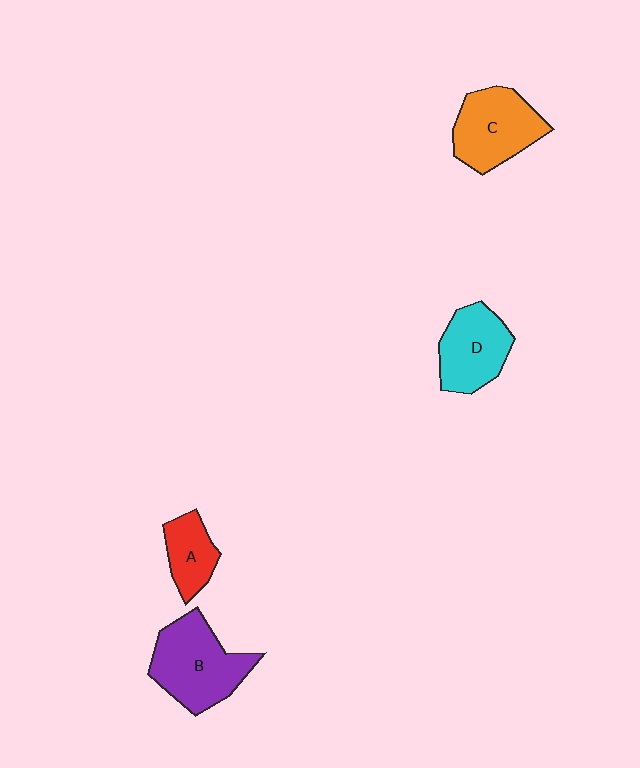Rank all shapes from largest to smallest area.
From largest to smallest: B (purple), C (orange), D (cyan), A (red).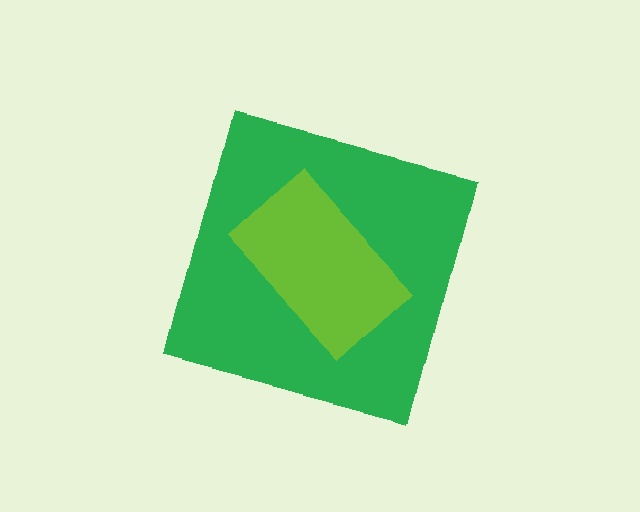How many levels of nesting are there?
2.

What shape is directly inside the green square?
The lime rectangle.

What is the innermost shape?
The lime rectangle.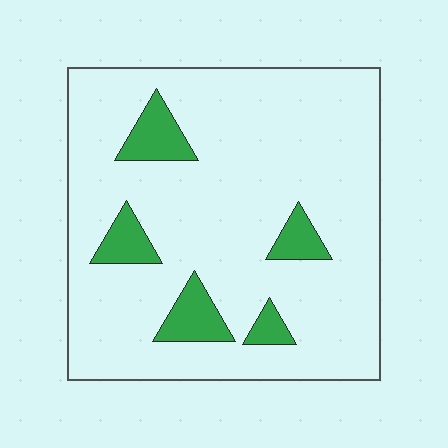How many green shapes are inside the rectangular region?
5.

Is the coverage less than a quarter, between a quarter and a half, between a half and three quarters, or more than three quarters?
Less than a quarter.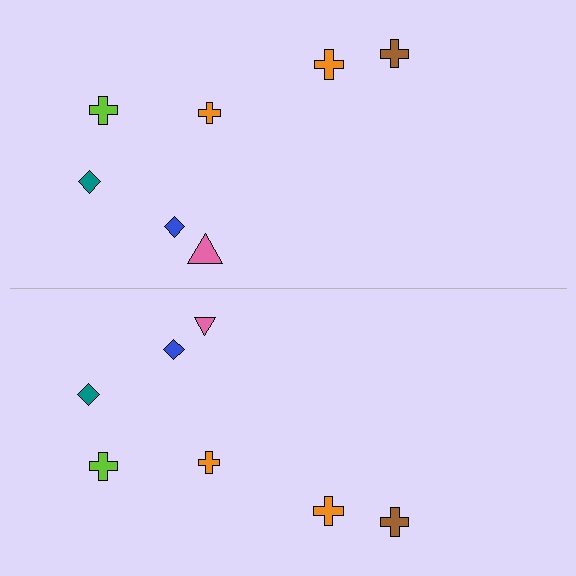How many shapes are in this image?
There are 14 shapes in this image.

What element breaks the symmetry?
The pink triangle on the bottom side has a different size than its mirror counterpart.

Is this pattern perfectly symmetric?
No, the pattern is not perfectly symmetric. The pink triangle on the bottom side has a different size than its mirror counterpart.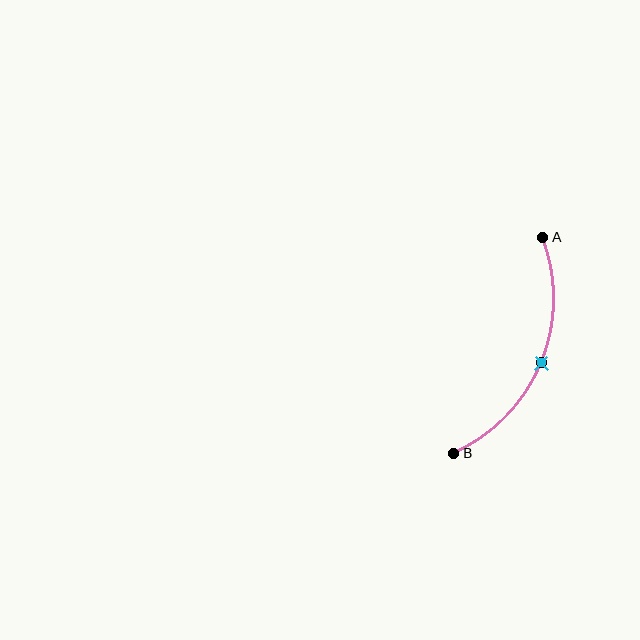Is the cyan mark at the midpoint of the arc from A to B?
Yes. The cyan mark lies on the arc at equal arc-length from both A and B — it is the arc midpoint.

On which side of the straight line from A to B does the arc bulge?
The arc bulges to the right of the straight line connecting A and B.